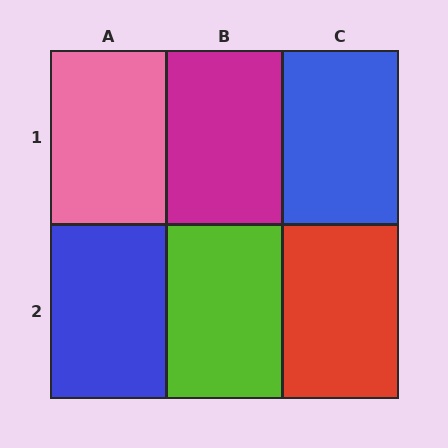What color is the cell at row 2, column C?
Red.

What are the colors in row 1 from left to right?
Pink, magenta, blue.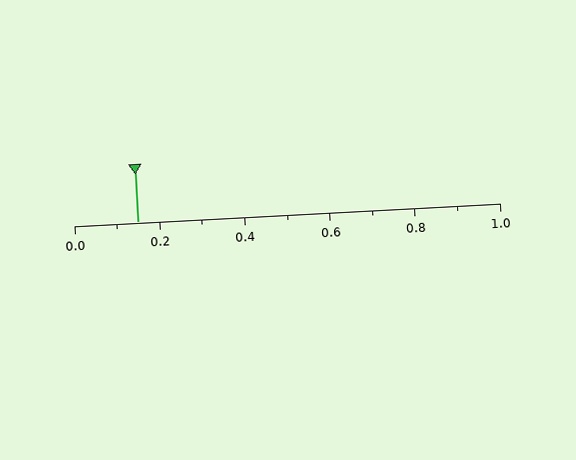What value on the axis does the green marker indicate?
The marker indicates approximately 0.15.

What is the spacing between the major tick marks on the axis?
The major ticks are spaced 0.2 apart.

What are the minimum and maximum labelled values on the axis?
The axis runs from 0.0 to 1.0.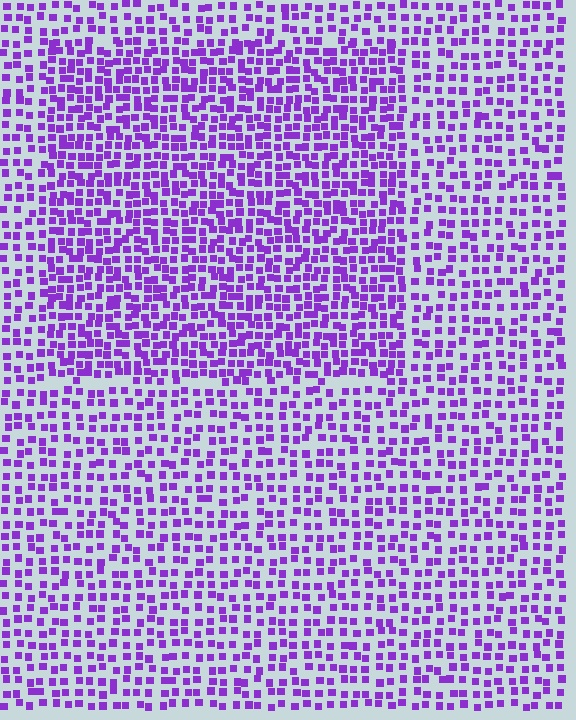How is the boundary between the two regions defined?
The boundary is defined by a change in element density (approximately 1.6x ratio). All elements are the same color, size, and shape.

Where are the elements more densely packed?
The elements are more densely packed inside the rectangle boundary.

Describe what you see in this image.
The image contains small purple elements arranged at two different densities. A rectangle-shaped region is visible where the elements are more densely packed than the surrounding area.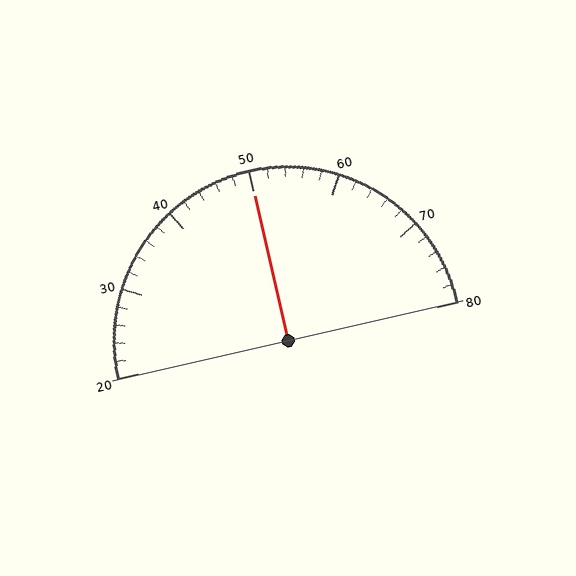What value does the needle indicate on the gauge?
The needle indicates approximately 50.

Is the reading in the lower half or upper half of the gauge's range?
The reading is in the upper half of the range (20 to 80).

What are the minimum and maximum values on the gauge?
The gauge ranges from 20 to 80.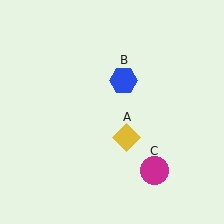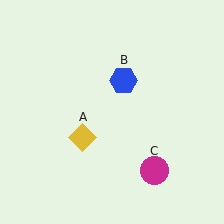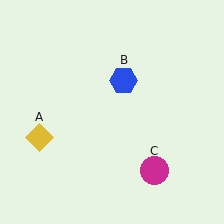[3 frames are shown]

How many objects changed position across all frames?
1 object changed position: yellow diamond (object A).